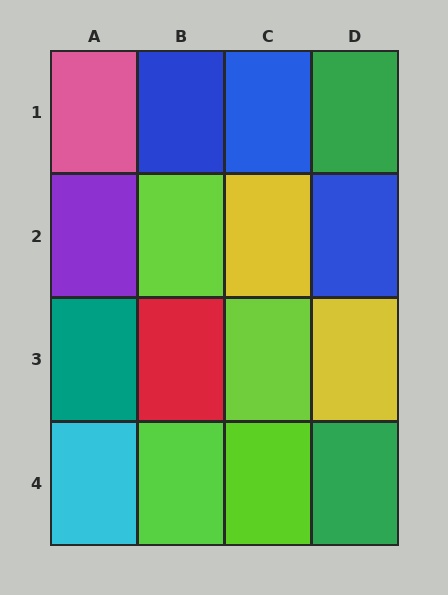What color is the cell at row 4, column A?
Cyan.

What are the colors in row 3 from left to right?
Teal, red, lime, yellow.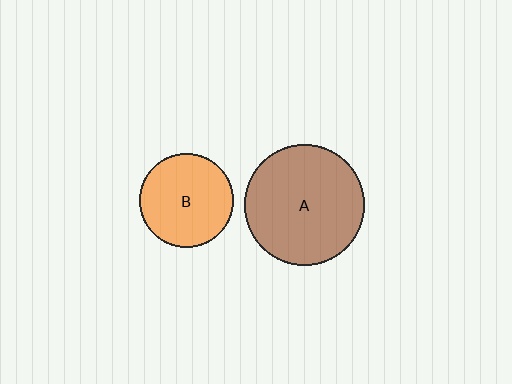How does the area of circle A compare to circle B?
Approximately 1.6 times.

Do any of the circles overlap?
No, none of the circles overlap.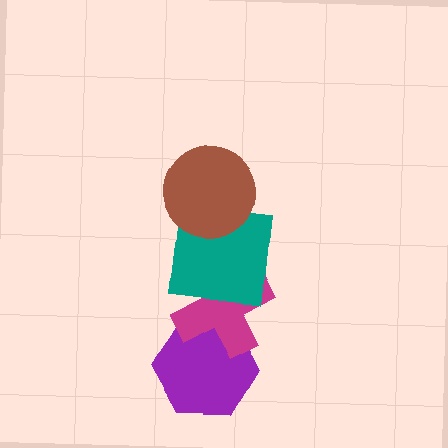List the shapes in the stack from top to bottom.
From top to bottom: the brown circle, the teal square, the magenta cross, the purple hexagon.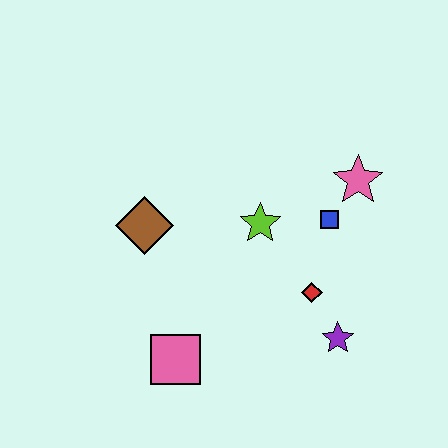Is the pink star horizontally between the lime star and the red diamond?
No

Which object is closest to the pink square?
The brown diamond is closest to the pink square.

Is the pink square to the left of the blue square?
Yes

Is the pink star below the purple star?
No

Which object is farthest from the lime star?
The pink square is farthest from the lime star.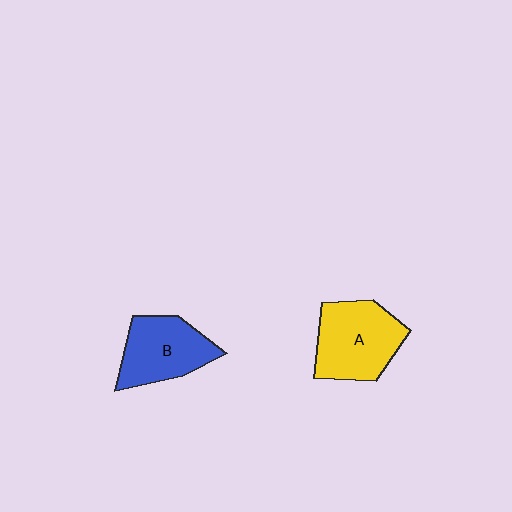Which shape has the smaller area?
Shape B (blue).